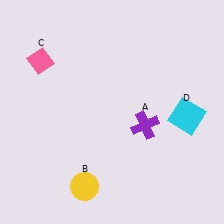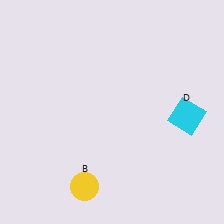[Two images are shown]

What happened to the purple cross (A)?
The purple cross (A) was removed in Image 2. It was in the bottom-right area of Image 1.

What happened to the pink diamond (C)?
The pink diamond (C) was removed in Image 2. It was in the top-left area of Image 1.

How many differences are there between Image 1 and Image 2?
There are 2 differences between the two images.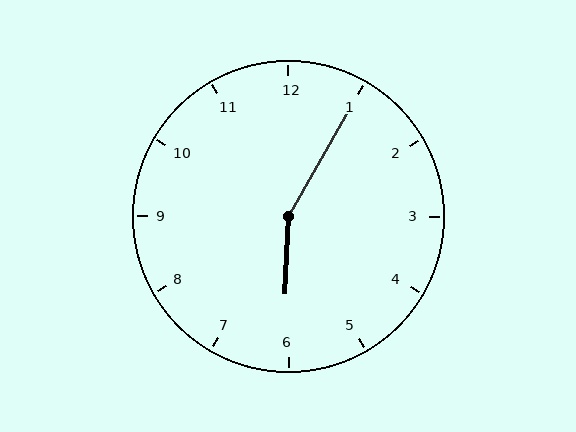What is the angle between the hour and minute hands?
Approximately 152 degrees.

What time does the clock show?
6:05.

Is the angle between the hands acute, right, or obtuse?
It is obtuse.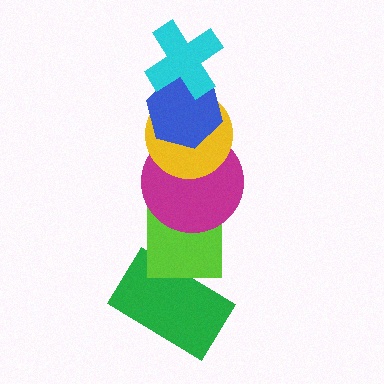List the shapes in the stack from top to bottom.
From top to bottom: the cyan cross, the blue hexagon, the yellow circle, the magenta circle, the lime square, the green rectangle.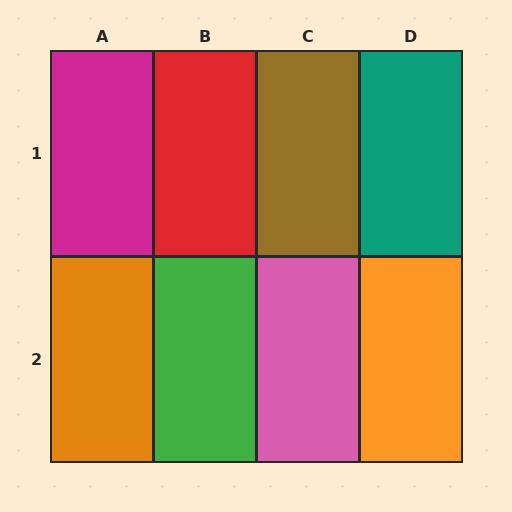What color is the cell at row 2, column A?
Orange.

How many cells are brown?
1 cell is brown.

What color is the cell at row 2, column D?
Orange.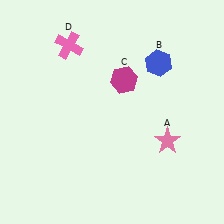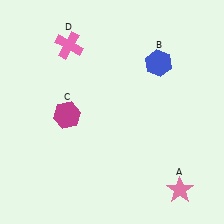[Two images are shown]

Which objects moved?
The objects that moved are: the pink star (A), the magenta hexagon (C).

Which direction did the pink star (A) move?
The pink star (A) moved down.